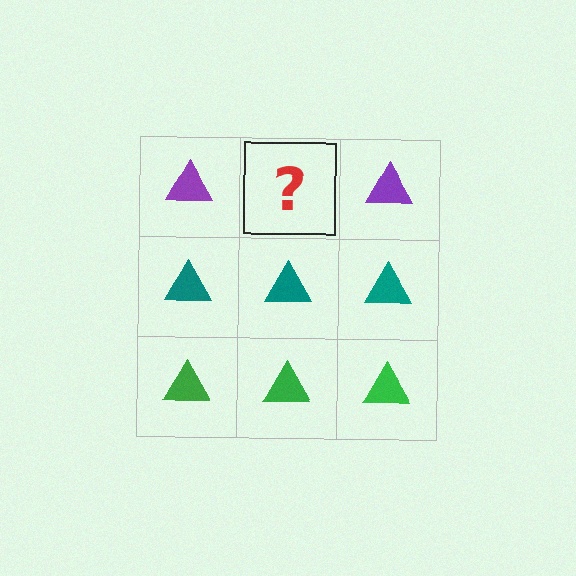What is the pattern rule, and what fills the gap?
The rule is that each row has a consistent color. The gap should be filled with a purple triangle.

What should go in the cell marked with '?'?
The missing cell should contain a purple triangle.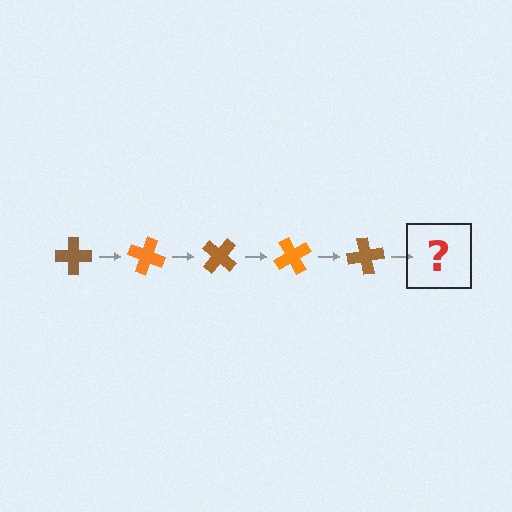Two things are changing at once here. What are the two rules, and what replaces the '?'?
The two rules are that it rotates 20 degrees each step and the color cycles through brown and orange. The '?' should be an orange cross, rotated 100 degrees from the start.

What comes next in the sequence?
The next element should be an orange cross, rotated 100 degrees from the start.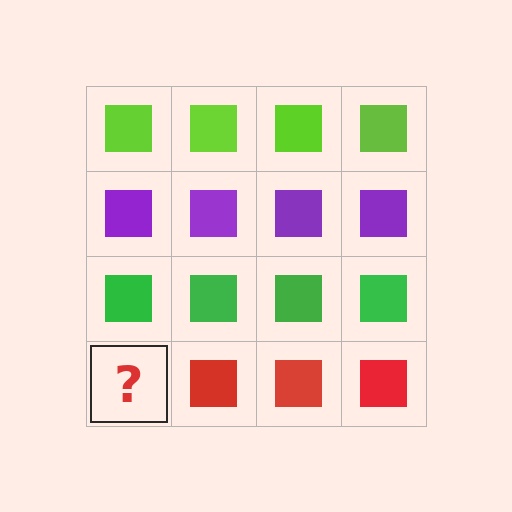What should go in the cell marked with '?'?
The missing cell should contain a red square.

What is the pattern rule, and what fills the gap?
The rule is that each row has a consistent color. The gap should be filled with a red square.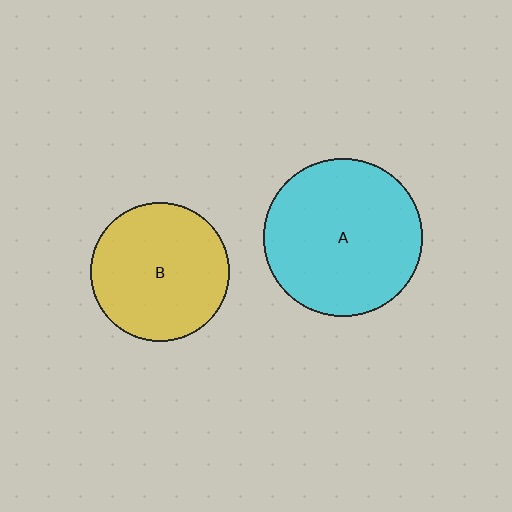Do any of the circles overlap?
No, none of the circles overlap.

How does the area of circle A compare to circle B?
Approximately 1.3 times.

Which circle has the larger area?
Circle A (cyan).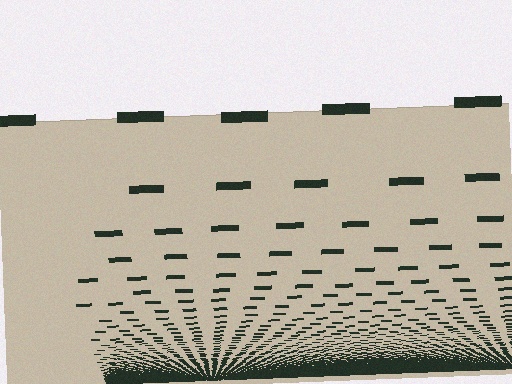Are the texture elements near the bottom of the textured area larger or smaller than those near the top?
Smaller. The gradient is inverted — elements near the bottom are smaller and denser.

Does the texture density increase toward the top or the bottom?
Density increases toward the bottom.